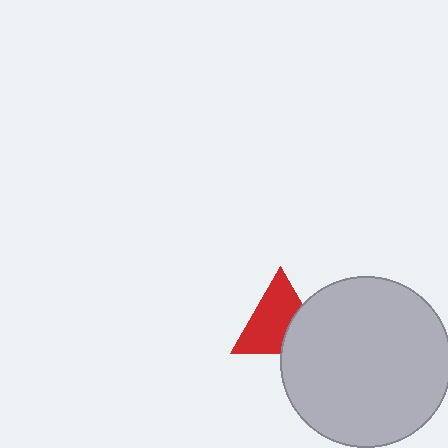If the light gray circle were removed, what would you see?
You would see the complete red triangle.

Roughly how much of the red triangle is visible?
Most of it is visible (roughly 68%).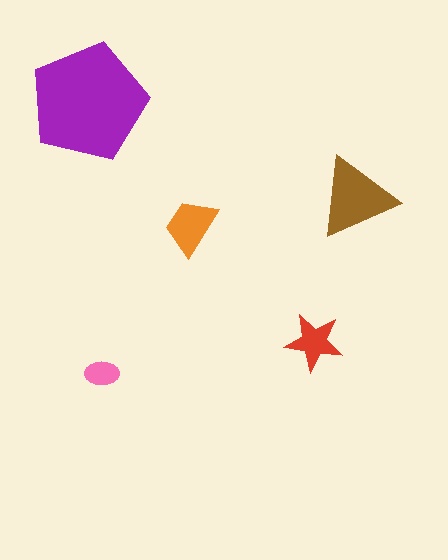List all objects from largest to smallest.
The purple pentagon, the brown triangle, the orange trapezoid, the red star, the pink ellipse.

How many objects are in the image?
There are 5 objects in the image.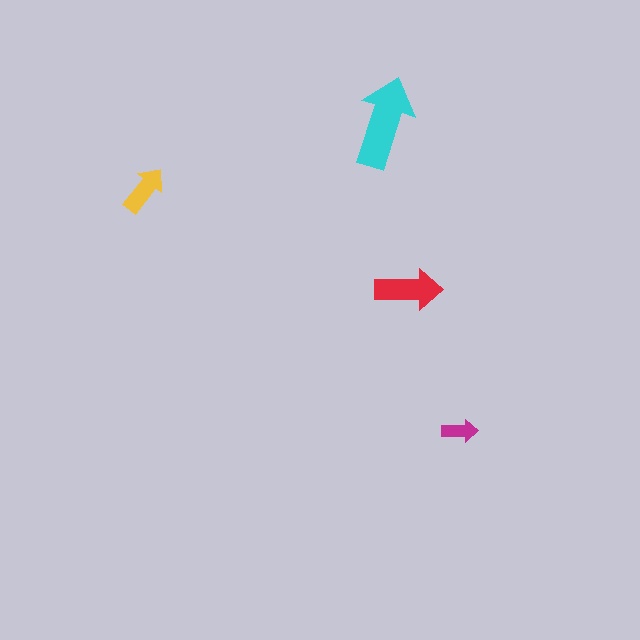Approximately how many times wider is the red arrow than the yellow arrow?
About 1.5 times wider.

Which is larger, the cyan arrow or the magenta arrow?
The cyan one.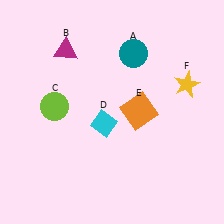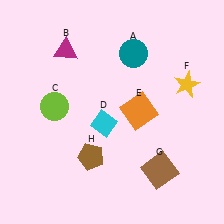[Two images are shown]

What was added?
A brown square (G), a brown pentagon (H) were added in Image 2.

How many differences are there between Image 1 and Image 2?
There are 2 differences between the two images.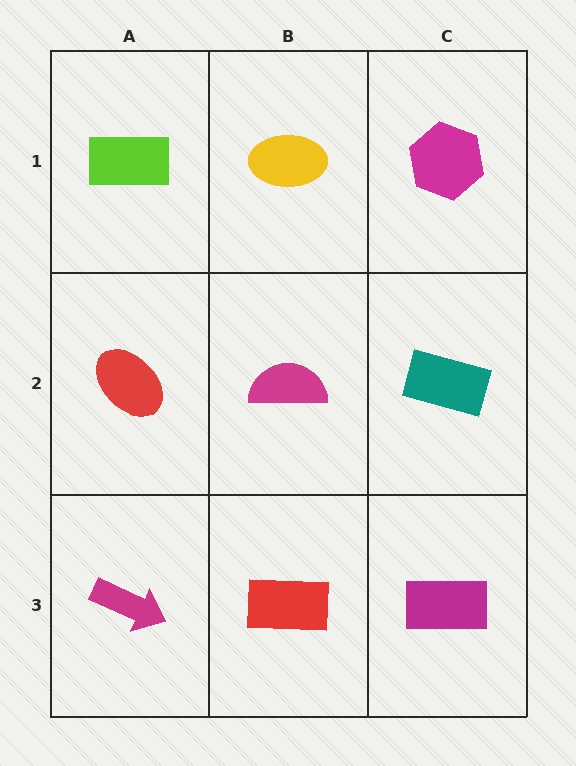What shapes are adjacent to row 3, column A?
A red ellipse (row 2, column A), a red rectangle (row 3, column B).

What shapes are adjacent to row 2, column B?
A yellow ellipse (row 1, column B), a red rectangle (row 3, column B), a red ellipse (row 2, column A), a teal rectangle (row 2, column C).